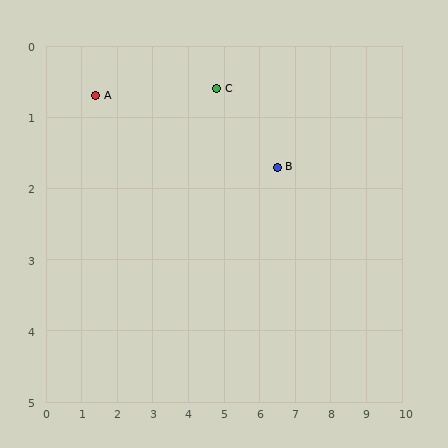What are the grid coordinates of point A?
Point A is at approximately (1.4, 0.7).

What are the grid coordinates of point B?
Point B is at approximately (6.5, 1.7).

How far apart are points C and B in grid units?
Points C and B are about 2.0 grid units apart.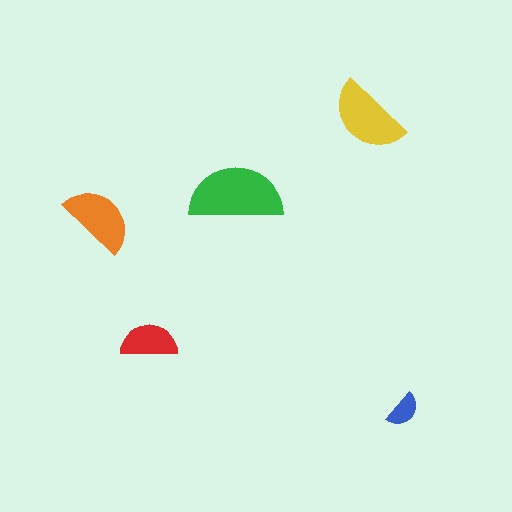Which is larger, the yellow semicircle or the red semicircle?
The yellow one.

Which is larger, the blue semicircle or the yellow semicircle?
The yellow one.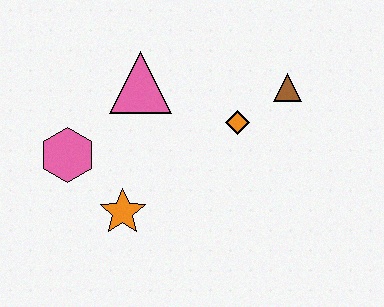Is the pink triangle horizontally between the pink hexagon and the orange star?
No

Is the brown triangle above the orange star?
Yes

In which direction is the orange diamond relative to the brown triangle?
The orange diamond is to the left of the brown triangle.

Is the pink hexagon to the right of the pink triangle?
No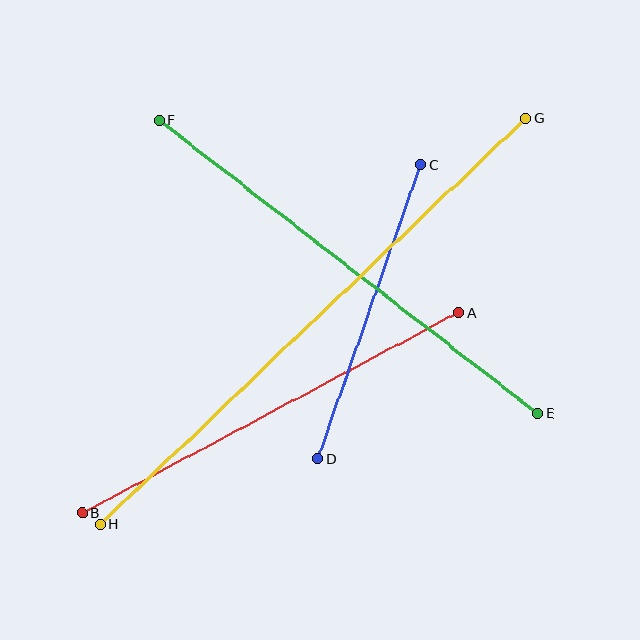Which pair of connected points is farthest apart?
Points G and H are farthest apart.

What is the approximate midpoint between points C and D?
The midpoint is at approximately (370, 312) pixels.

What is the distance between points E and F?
The distance is approximately 479 pixels.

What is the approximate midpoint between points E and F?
The midpoint is at approximately (348, 267) pixels.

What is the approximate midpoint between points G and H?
The midpoint is at approximately (313, 321) pixels.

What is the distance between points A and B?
The distance is approximately 426 pixels.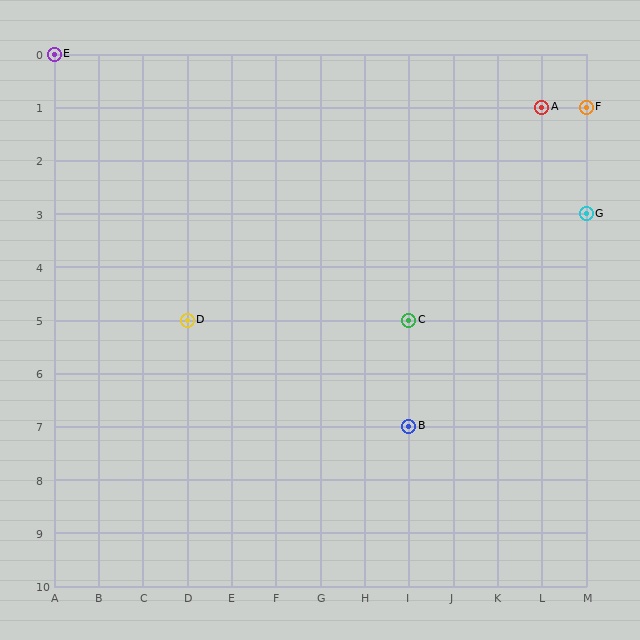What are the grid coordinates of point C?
Point C is at grid coordinates (I, 5).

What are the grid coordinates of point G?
Point G is at grid coordinates (M, 3).